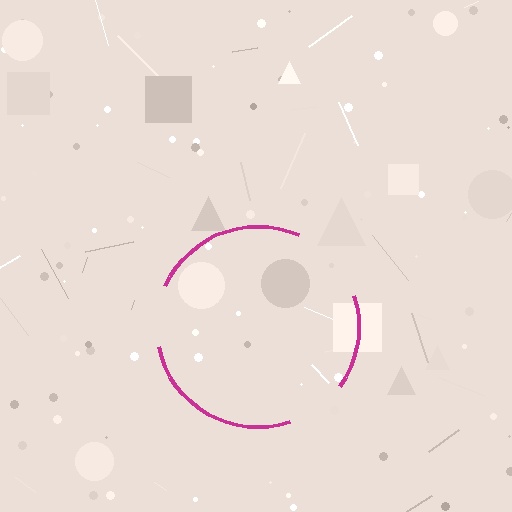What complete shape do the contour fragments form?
The contour fragments form a circle.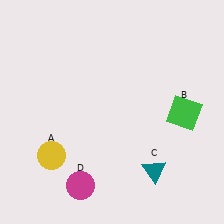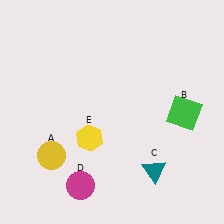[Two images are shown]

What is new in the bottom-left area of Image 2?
A yellow hexagon (E) was added in the bottom-left area of Image 2.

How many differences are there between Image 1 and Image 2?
There is 1 difference between the two images.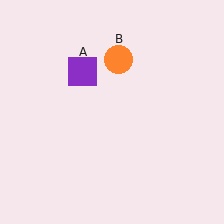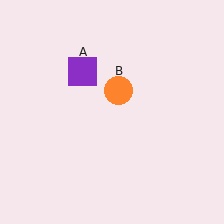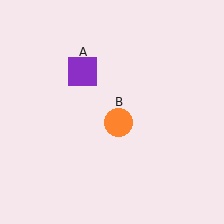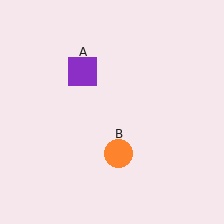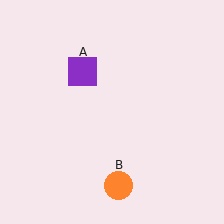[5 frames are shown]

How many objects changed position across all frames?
1 object changed position: orange circle (object B).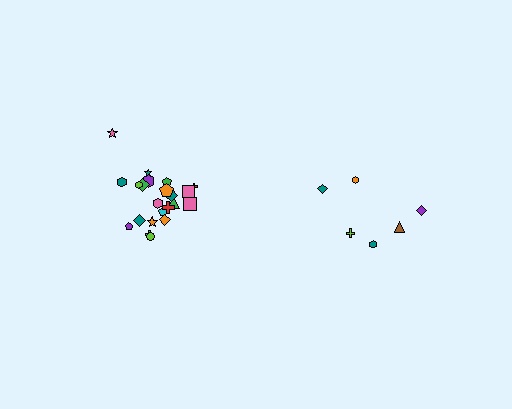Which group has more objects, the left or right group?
The left group.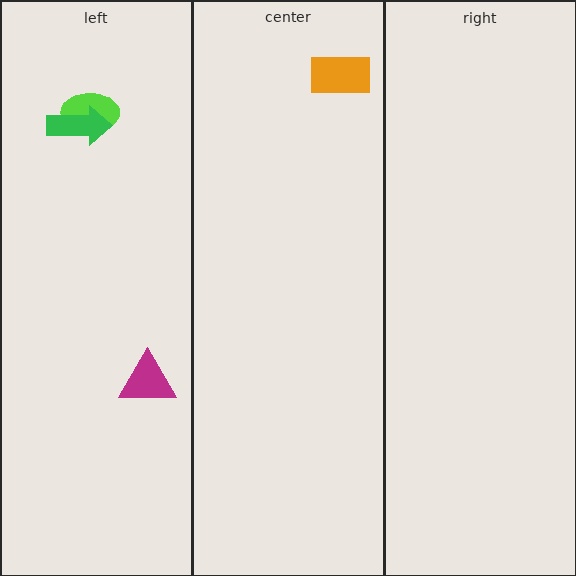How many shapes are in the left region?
3.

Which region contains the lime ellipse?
The left region.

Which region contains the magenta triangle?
The left region.